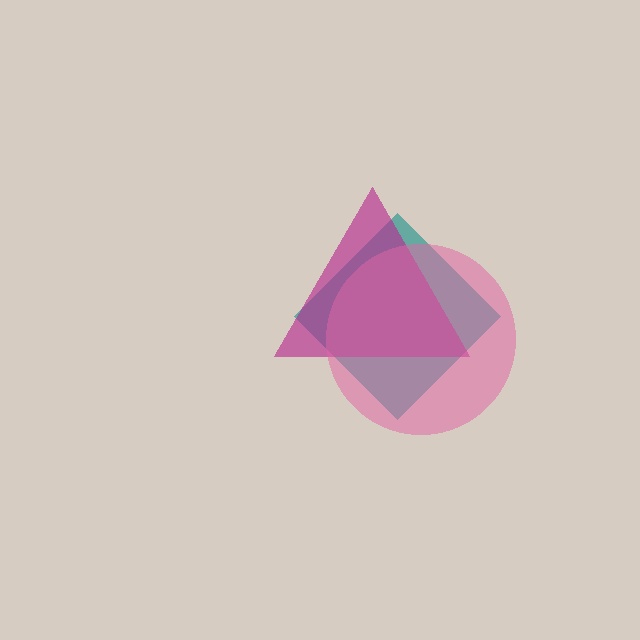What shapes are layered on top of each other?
The layered shapes are: a teal diamond, a magenta triangle, a pink circle.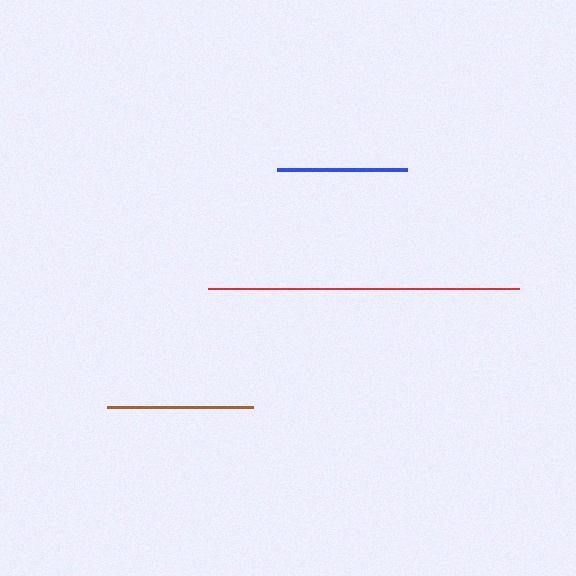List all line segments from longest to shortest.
From longest to shortest: red, brown, blue.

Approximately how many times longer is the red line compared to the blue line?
The red line is approximately 2.4 times the length of the blue line.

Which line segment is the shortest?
The blue line is the shortest at approximately 130 pixels.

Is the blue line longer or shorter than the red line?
The red line is longer than the blue line.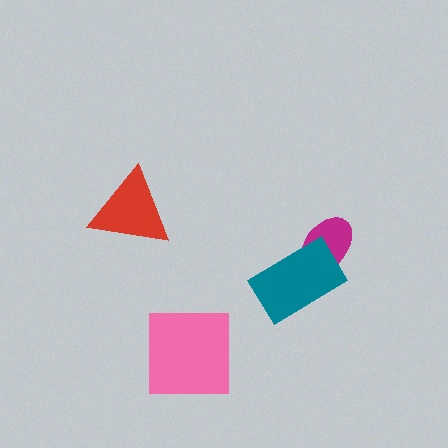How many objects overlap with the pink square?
0 objects overlap with the pink square.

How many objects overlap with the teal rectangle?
1 object overlaps with the teal rectangle.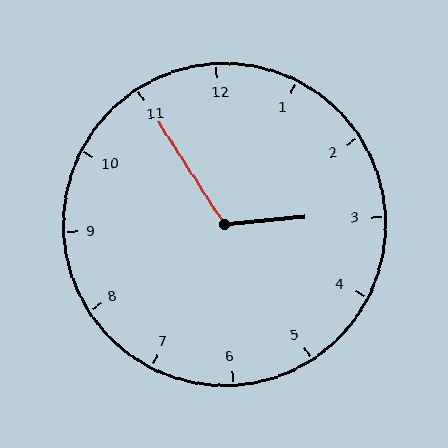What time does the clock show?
2:55.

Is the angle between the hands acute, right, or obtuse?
It is obtuse.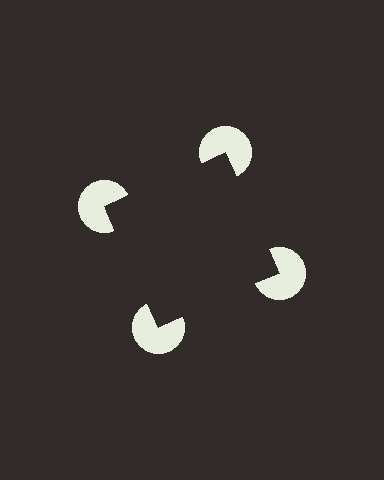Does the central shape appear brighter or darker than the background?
It typically appears slightly darker than the background, even though no actual brightness change is drawn.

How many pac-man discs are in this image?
There are 4 — one at each vertex of the illusory square.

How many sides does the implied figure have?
4 sides.